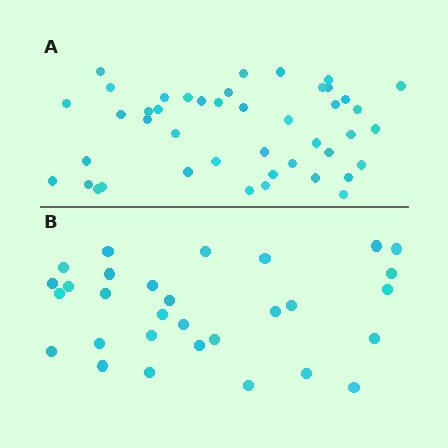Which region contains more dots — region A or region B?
Region A (the top region) has more dots.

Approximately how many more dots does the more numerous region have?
Region A has approximately 15 more dots than region B.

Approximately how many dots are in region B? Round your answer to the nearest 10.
About 30 dots.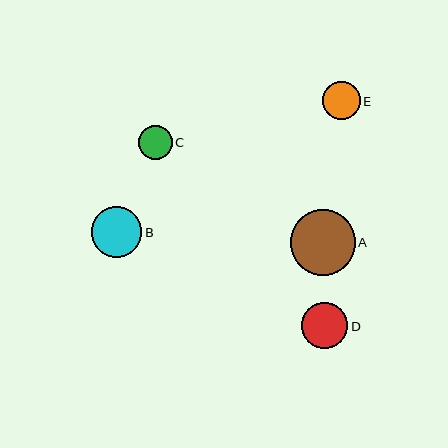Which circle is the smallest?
Circle C is the smallest with a size of approximately 34 pixels.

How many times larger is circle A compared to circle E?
Circle A is approximately 1.7 times the size of circle E.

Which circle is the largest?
Circle A is the largest with a size of approximately 65 pixels.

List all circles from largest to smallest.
From largest to smallest: A, B, D, E, C.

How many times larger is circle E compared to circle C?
Circle E is approximately 1.1 times the size of circle C.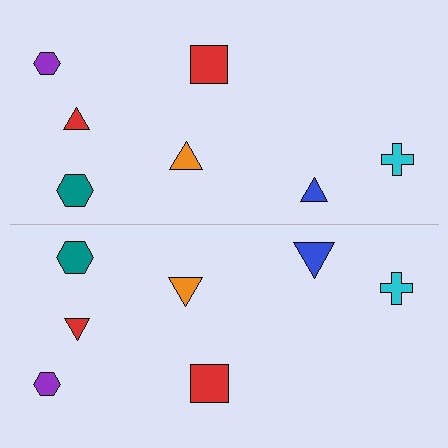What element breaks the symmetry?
The blue triangle on the bottom side has a different size than its mirror counterpart.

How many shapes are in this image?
There are 14 shapes in this image.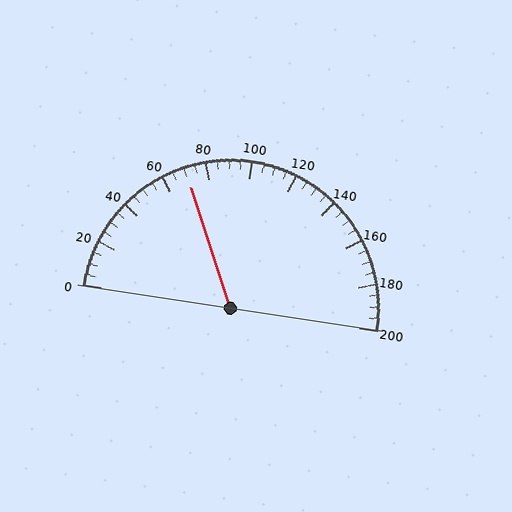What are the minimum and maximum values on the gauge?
The gauge ranges from 0 to 200.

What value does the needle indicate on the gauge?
The needle indicates approximately 70.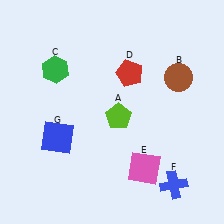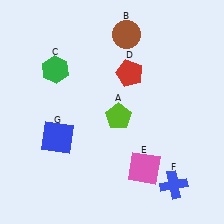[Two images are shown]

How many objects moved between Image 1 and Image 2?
1 object moved between the two images.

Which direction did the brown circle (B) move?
The brown circle (B) moved left.